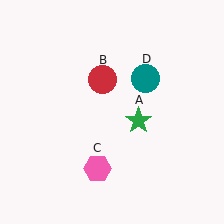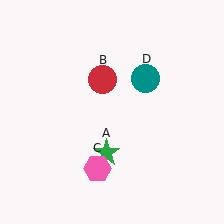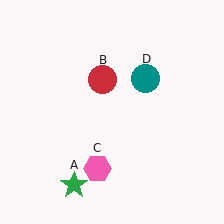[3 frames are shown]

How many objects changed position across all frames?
1 object changed position: green star (object A).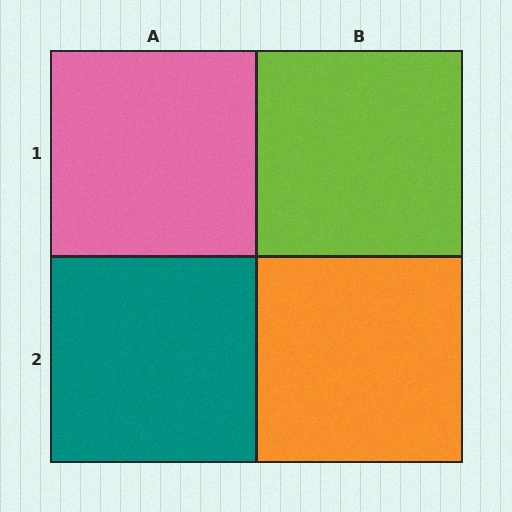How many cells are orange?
1 cell is orange.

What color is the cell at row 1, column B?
Lime.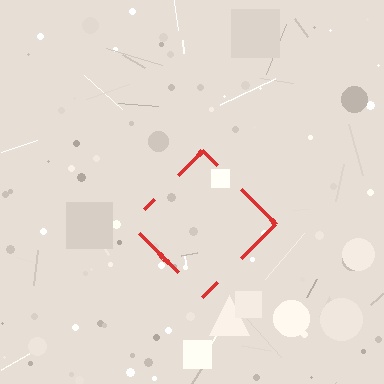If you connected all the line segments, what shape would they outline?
They would outline a diamond.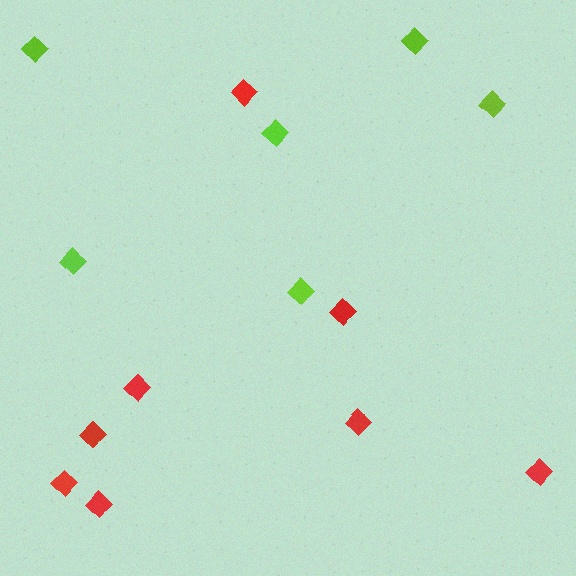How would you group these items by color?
There are 2 groups: one group of red diamonds (8) and one group of lime diamonds (6).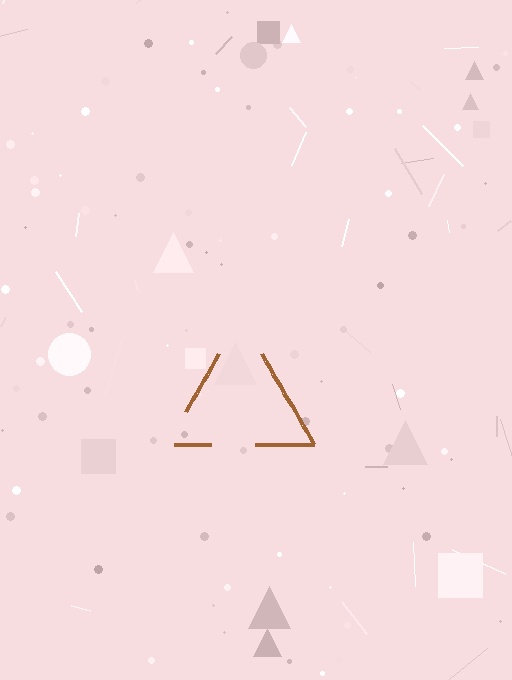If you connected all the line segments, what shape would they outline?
They would outline a triangle.